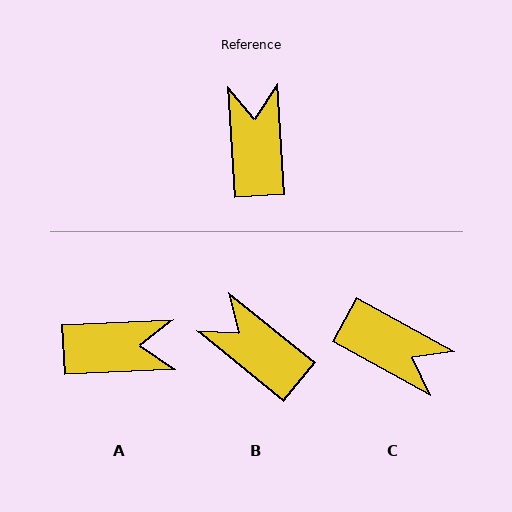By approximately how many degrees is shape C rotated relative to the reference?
Approximately 123 degrees clockwise.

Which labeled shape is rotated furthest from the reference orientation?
C, about 123 degrees away.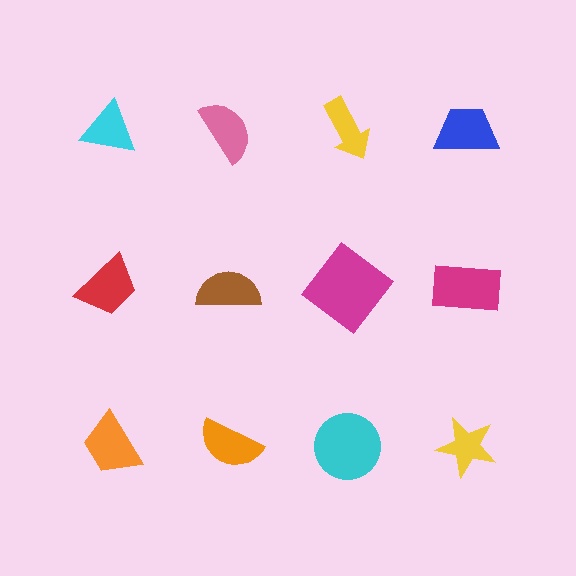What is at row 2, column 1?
A red trapezoid.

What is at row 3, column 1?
An orange trapezoid.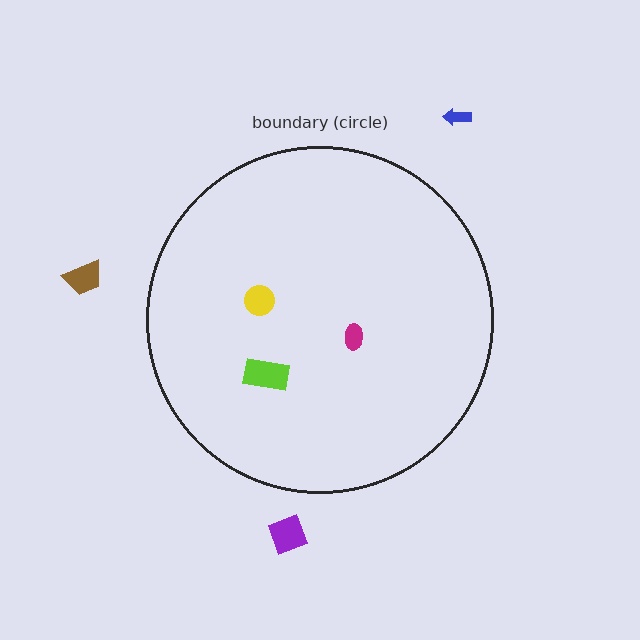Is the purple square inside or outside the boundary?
Outside.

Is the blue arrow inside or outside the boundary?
Outside.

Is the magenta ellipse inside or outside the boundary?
Inside.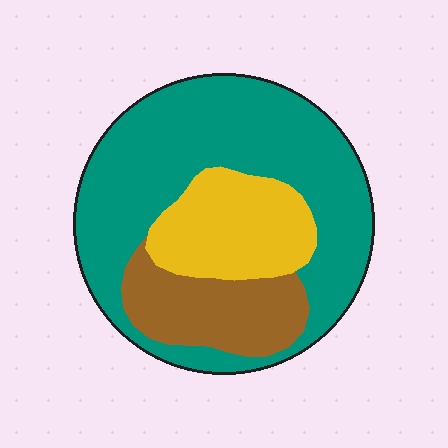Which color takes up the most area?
Teal, at roughly 60%.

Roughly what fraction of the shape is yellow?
Yellow covers 21% of the shape.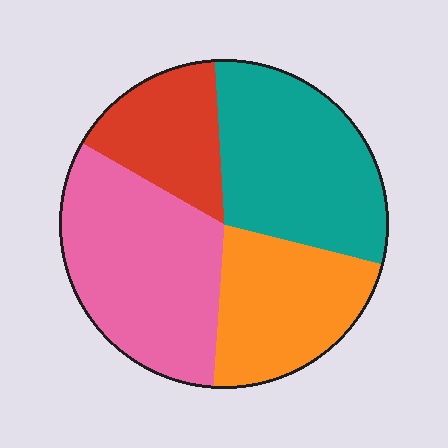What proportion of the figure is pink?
Pink takes up between a quarter and a half of the figure.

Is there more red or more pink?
Pink.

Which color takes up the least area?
Red, at roughly 15%.